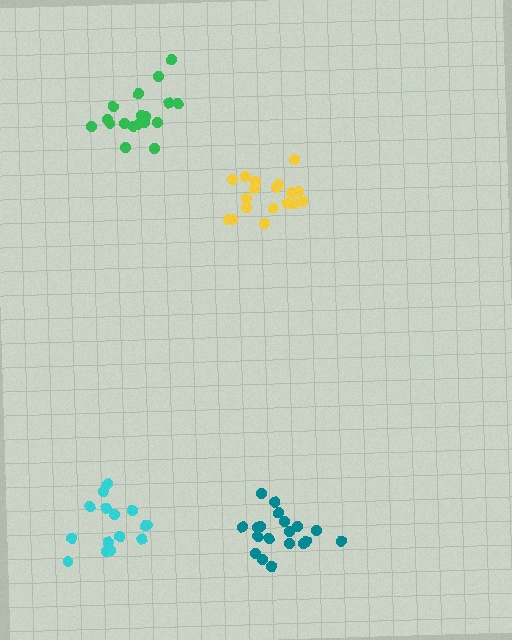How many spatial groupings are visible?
There are 4 spatial groupings.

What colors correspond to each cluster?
The clusters are colored: yellow, teal, green, cyan.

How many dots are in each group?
Group 1: 18 dots, Group 2: 19 dots, Group 3: 18 dots, Group 4: 15 dots (70 total).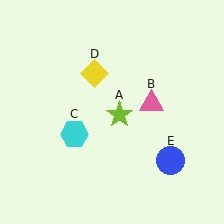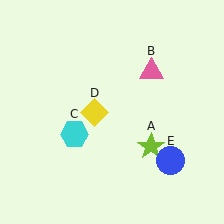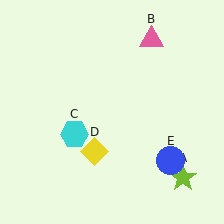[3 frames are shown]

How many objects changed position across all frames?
3 objects changed position: lime star (object A), pink triangle (object B), yellow diamond (object D).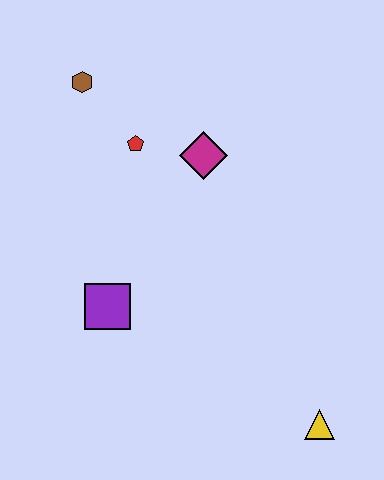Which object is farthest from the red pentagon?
The yellow triangle is farthest from the red pentagon.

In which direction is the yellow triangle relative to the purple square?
The yellow triangle is to the right of the purple square.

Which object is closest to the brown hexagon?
The red pentagon is closest to the brown hexagon.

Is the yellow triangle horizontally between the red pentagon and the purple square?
No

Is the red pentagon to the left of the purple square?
No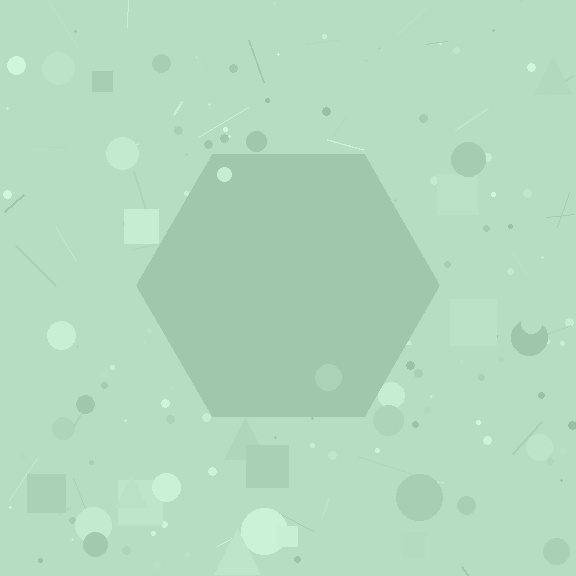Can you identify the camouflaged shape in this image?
The camouflaged shape is a hexagon.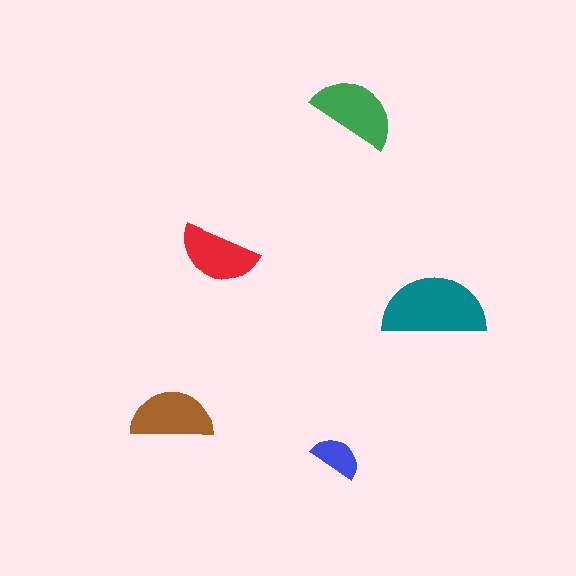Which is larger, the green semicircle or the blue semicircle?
The green one.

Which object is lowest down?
The blue semicircle is bottommost.